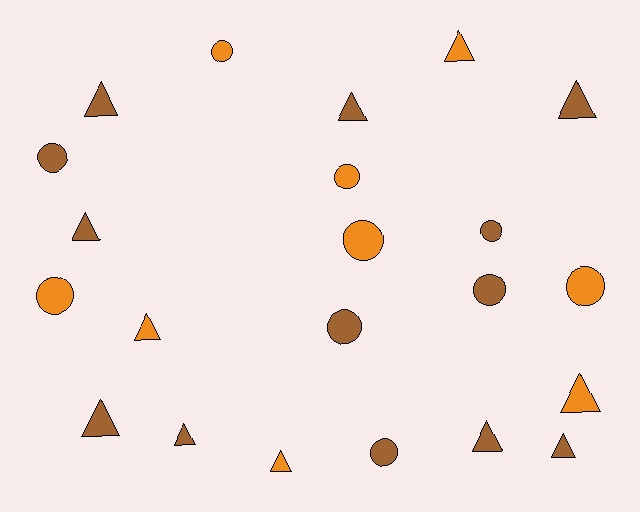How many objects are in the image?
There are 22 objects.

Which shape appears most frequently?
Triangle, with 12 objects.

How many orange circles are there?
There are 5 orange circles.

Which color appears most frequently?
Brown, with 13 objects.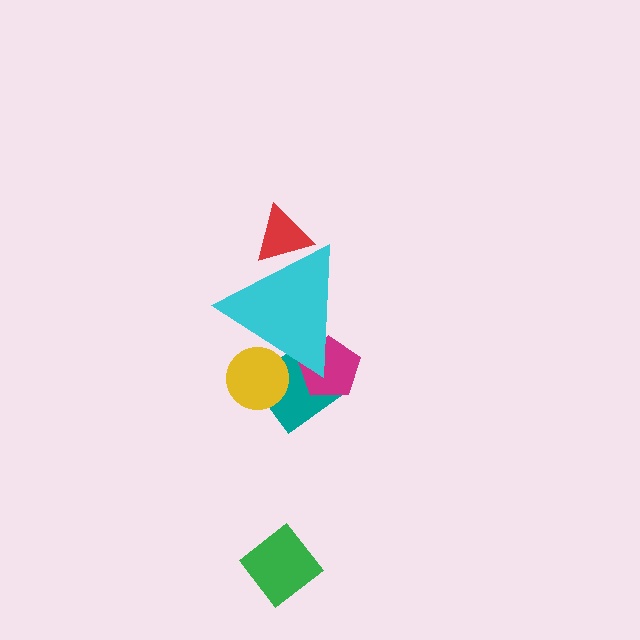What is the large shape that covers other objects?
A cyan triangle.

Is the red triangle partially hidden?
Yes, the red triangle is partially hidden behind the cyan triangle.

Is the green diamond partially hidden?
No, the green diamond is fully visible.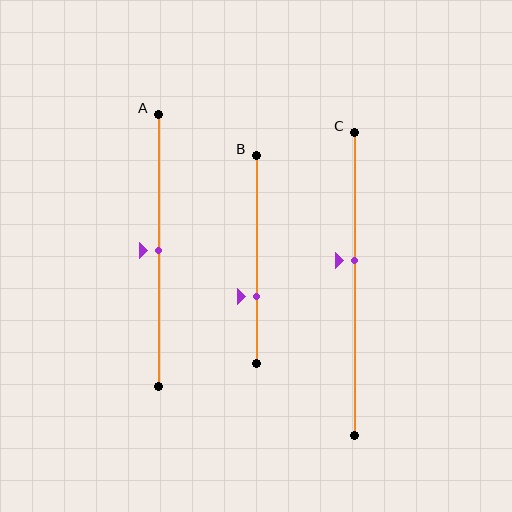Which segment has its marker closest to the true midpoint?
Segment A has its marker closest to the true midpoint.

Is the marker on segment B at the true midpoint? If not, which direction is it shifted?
No, the marker on segment B is shifted downward by about 18% of the segment length.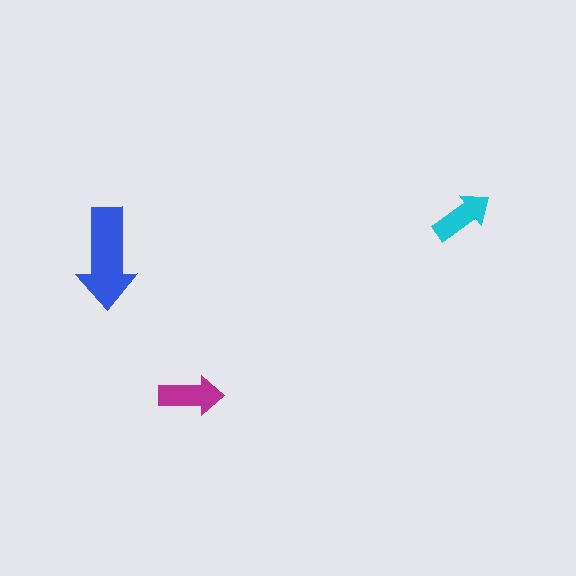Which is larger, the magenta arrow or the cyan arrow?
The magenta one.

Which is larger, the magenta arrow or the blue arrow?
The blue one.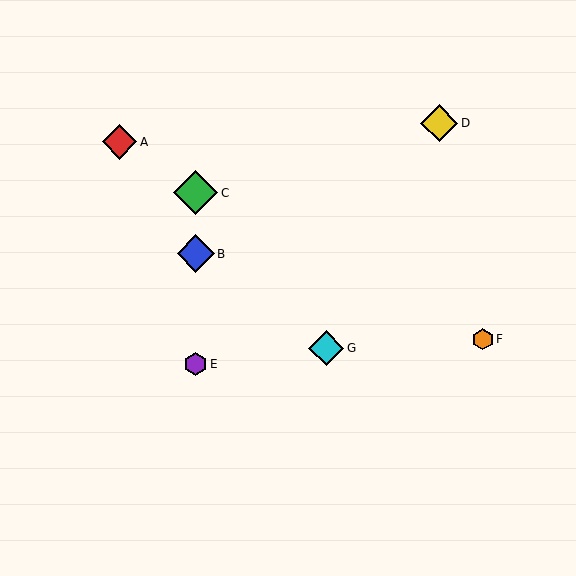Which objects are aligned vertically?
Objects B, C, E are aligned vertically.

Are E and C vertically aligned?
Yes, both are at x≈196.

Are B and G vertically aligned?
No, B is at x≈196 and G is at x≈326.